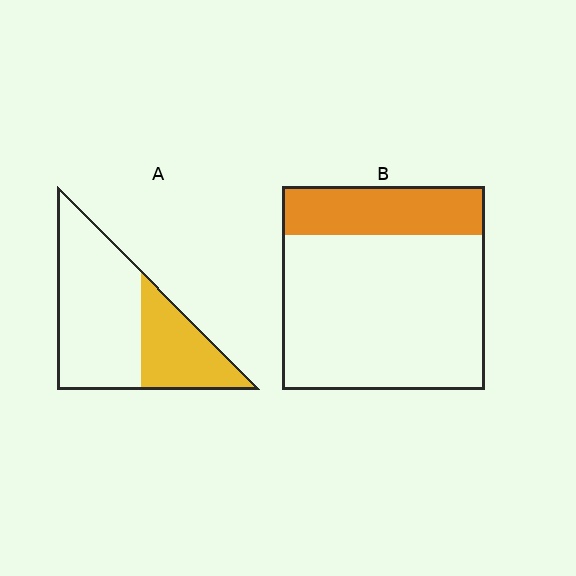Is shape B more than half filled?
No.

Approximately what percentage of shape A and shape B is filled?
A is approximately 35% and B is approximately 25%.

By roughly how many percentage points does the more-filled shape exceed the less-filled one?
By roughly 10 percentage points (A over B).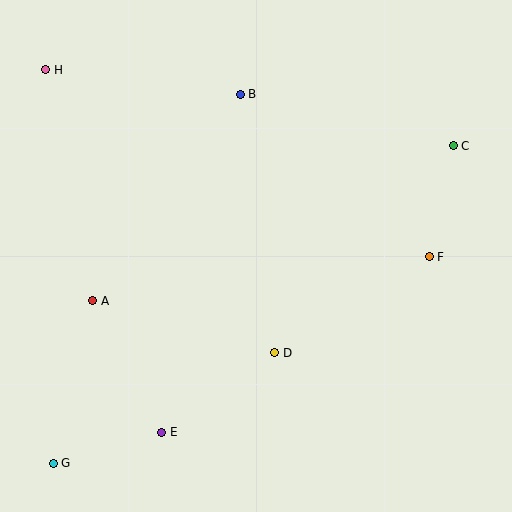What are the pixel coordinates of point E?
Point E is at (162, 432).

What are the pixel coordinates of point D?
Point D is at (275, 353).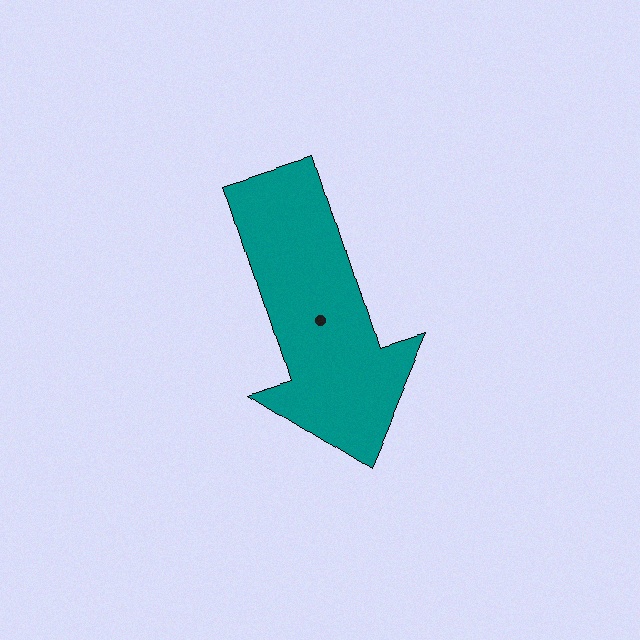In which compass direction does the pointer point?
South.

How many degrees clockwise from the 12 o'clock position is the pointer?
Approximately 162 degrees.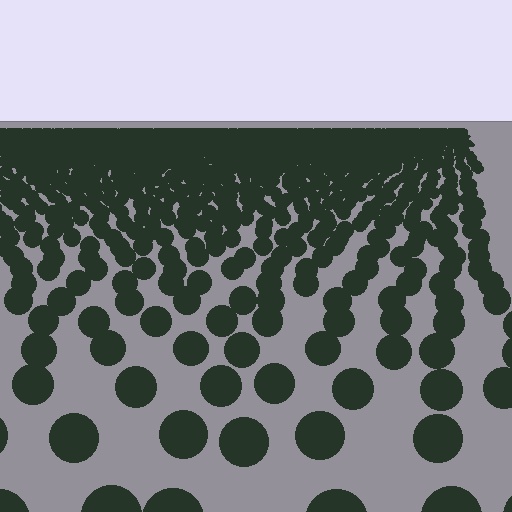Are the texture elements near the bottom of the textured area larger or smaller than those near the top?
Larger. Near the bottom, elements are closer to the viewer and appear at a bigger on-screen size.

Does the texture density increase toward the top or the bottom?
Density increases toward the top.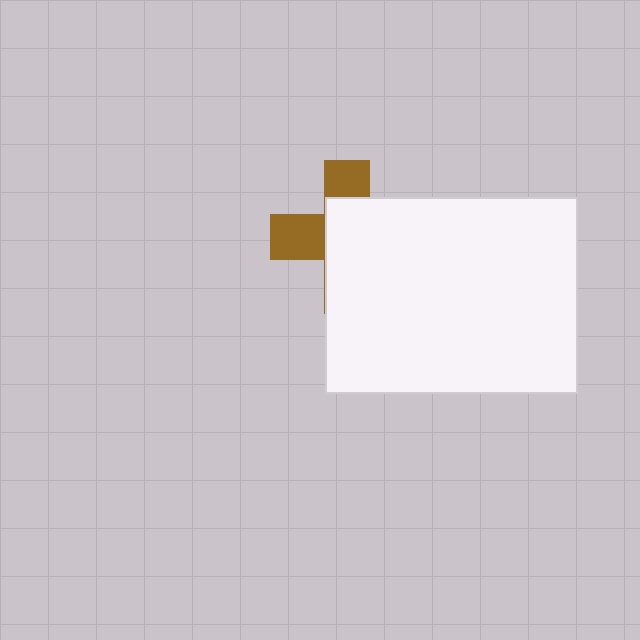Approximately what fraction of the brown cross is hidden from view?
Roughly 63% of the brown cross is hidden behind the white rectangle.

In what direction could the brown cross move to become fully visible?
The brown cross could move left. That would shift it out from behind the white rectangle entirely.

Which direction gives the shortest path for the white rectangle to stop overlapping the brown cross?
Moving right gives the shortest separation.